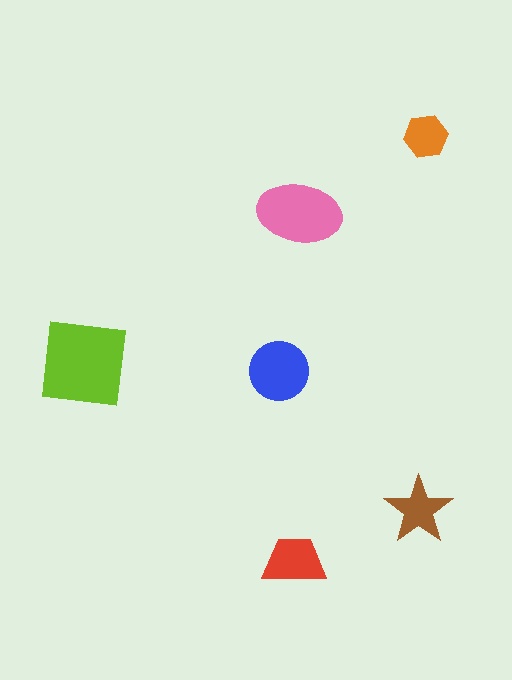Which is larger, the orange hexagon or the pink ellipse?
The pink ellipse.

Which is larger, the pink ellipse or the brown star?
The pink ellipse.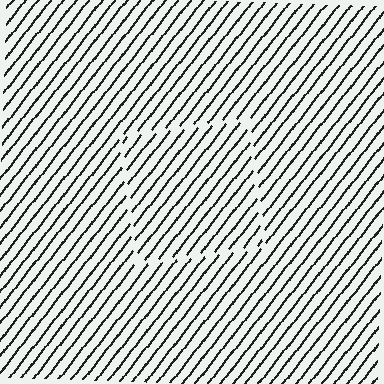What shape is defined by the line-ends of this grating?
An illusory square. The interior of the shape contains the same grating, shifted by half a period — the contour is defined by the phase discontinuity where line-ends from the inner and outer gratings abut.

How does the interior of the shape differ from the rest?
The interior of the shape contains the same grating, shifted by half a period — the contour is defined by the phase discontinuity where line-ends from the inner and outer gratings abut.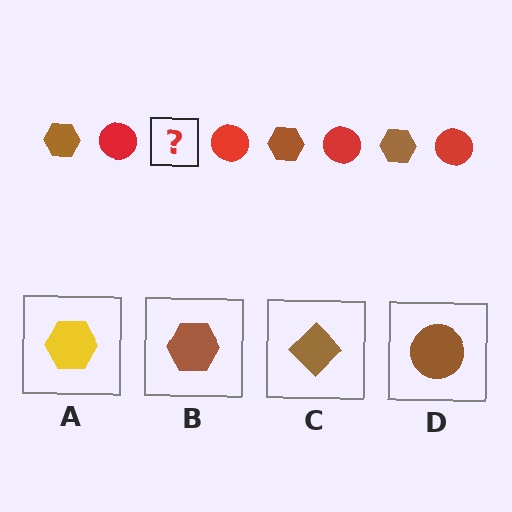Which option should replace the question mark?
Option B.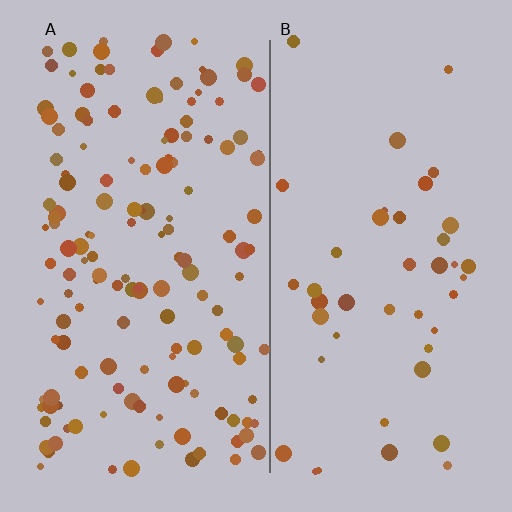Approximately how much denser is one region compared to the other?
Approximately 3.4× — region A over region B.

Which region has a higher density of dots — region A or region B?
A (the left).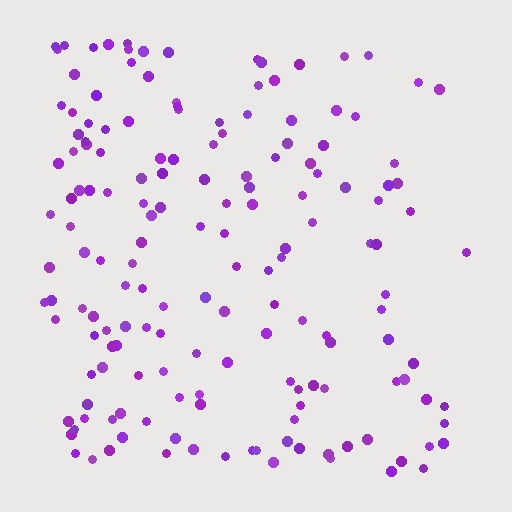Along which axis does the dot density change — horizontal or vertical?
Horizontal.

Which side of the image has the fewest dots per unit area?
The right.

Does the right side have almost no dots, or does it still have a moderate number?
Still a moderate number, just noticeably fewer than the left.